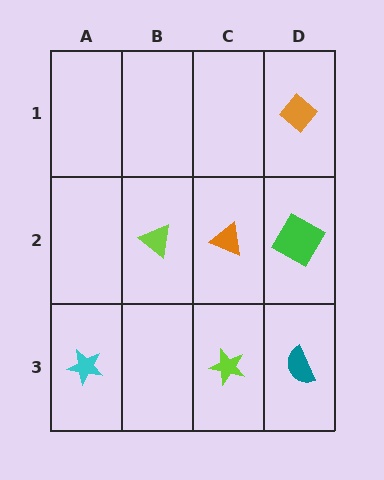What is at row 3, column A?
A cyan star.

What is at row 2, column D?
A green square.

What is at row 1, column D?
An orange diamond.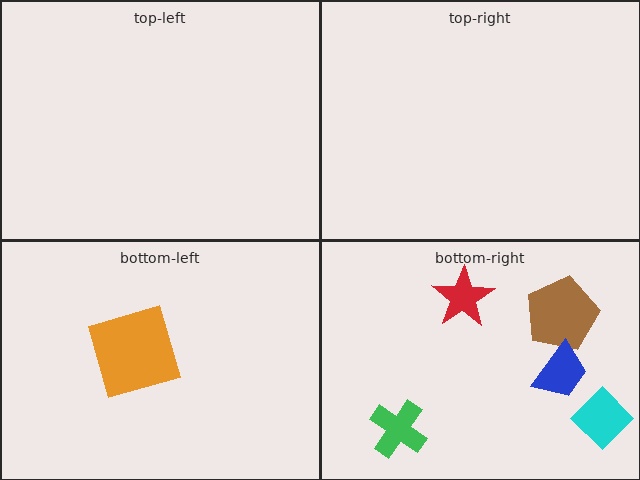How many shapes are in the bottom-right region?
5.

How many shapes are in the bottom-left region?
1.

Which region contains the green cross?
The bottom-right region.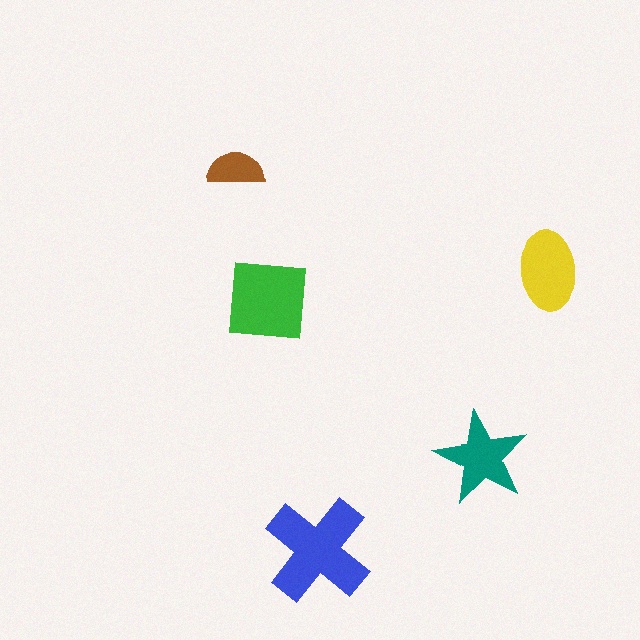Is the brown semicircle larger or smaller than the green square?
Smaller.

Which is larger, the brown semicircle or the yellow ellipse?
The yellow ellipse.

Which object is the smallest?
The brown semicircle.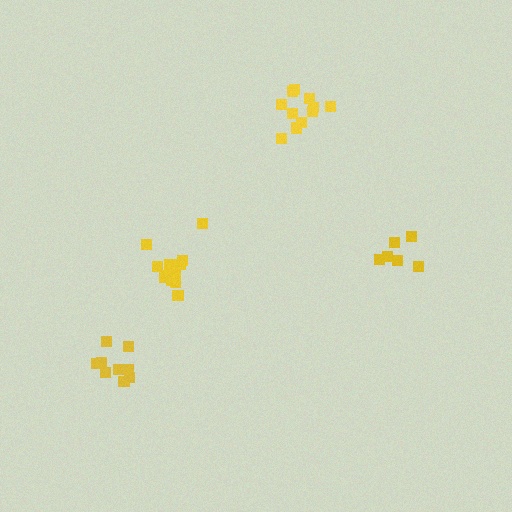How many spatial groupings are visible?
There are 4 spatial groupings.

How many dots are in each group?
Group 1: 12 dots, Group 2: 6 dots, Group 3: 11 dots, Group 4: 9 dots (38 total).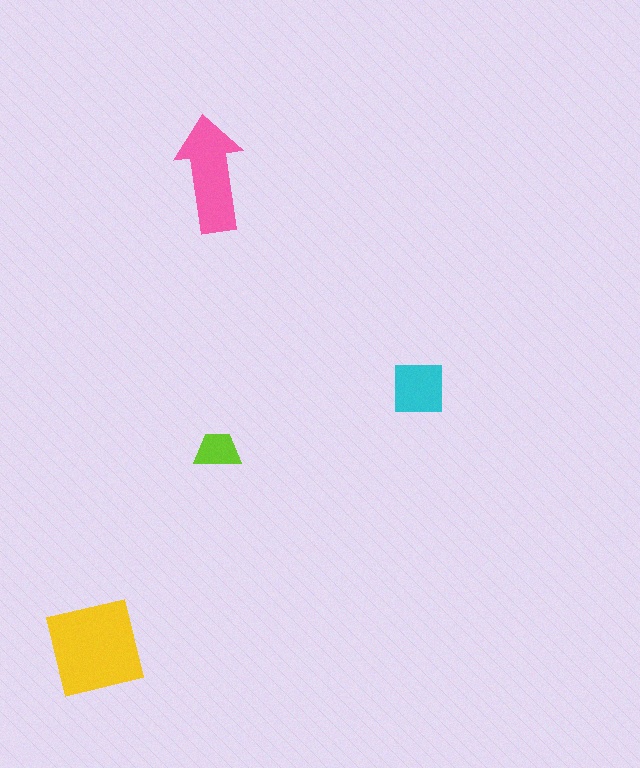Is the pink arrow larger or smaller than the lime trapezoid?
Larger.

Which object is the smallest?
The lime trapezoid.